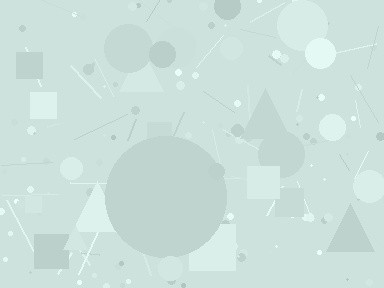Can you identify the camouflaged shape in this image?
The camouflaged shape is a circle.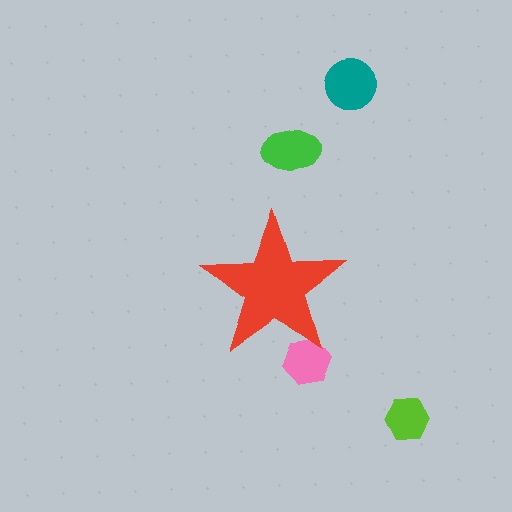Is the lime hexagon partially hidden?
No, the lime hexagon is fully visible.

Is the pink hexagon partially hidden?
Yes, the pink hexagon is partially hidden behind the red star.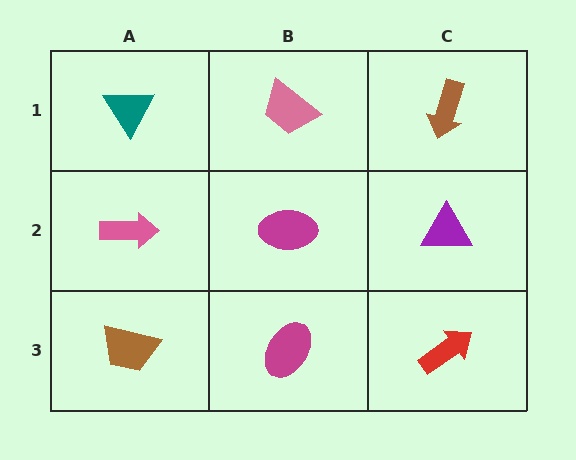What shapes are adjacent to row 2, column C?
A brown arrow (row 1, column C), a red arrow (row 3, column C), a magenta ellipse (row 2, column B).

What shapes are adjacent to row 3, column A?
A pink arrow (row 2, column A), a magenta ellipse (row 3, column B).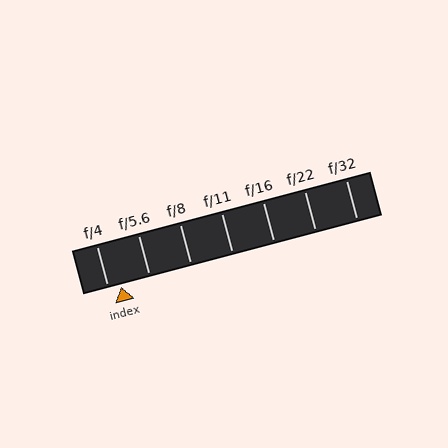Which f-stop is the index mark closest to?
The index mark is closest to f/4.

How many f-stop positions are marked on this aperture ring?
There are 7 f-stop positions marked.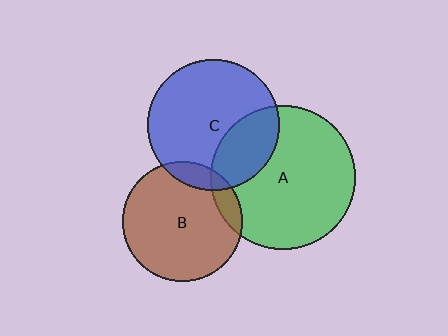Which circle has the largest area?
Circle A (green).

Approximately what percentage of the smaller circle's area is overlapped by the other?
Approximately 30%.